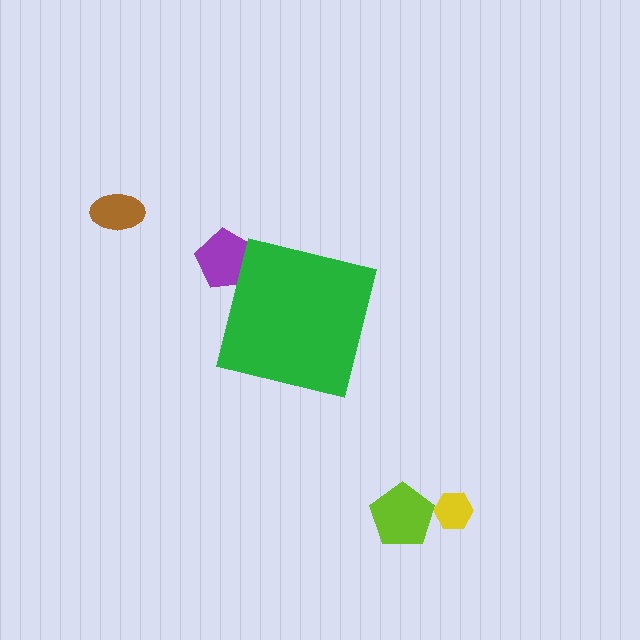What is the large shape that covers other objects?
A green square.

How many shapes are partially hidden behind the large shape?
1 shape is partially hidden.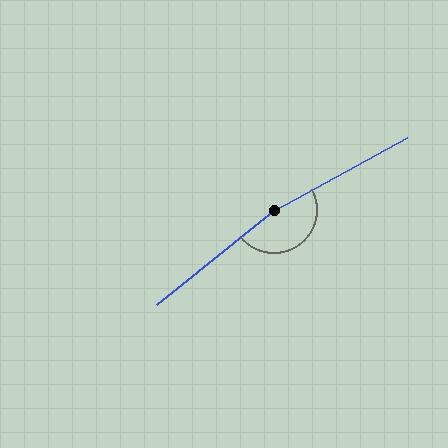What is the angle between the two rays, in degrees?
Approximately 170 degrees.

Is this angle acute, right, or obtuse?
It is obtuse.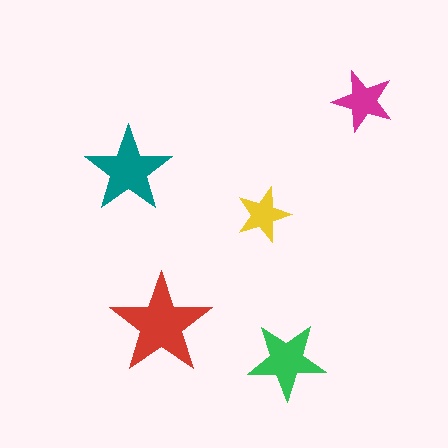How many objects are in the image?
There are 5 objects in the image.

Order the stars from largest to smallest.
the red one, the teal one, the green one, the magenta one, the yellow one.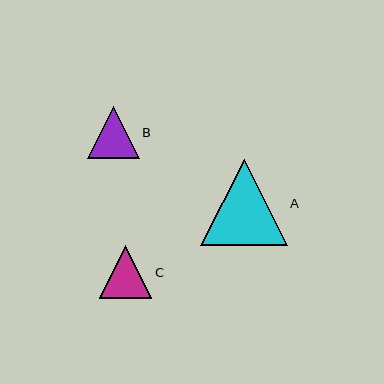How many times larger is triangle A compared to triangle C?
Triangle A is approximately 1.6 times the size of triangle C.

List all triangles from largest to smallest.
From largest to smallest: A, C, B.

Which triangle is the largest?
Triangle A is the largest with a size of approximately 86 pixels.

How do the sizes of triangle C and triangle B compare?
Triangle C and triangle B are approximately the same size.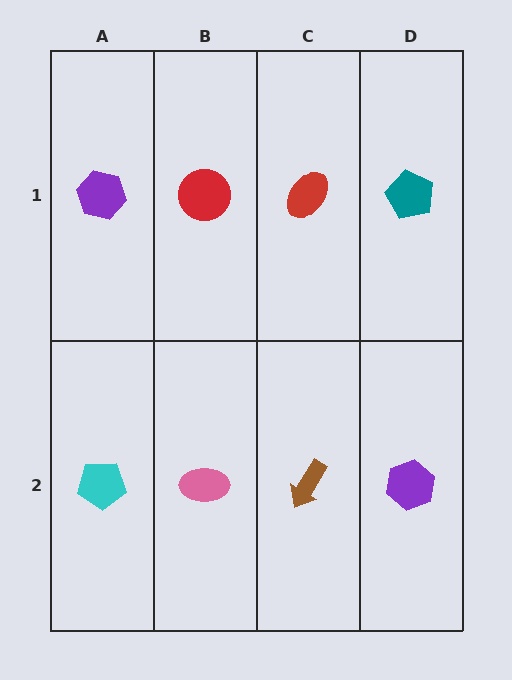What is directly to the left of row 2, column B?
A cyan pentagon.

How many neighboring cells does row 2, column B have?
3.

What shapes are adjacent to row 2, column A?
A purple hexagon (row 1, column A), a pink ellipse (row 2, column B).